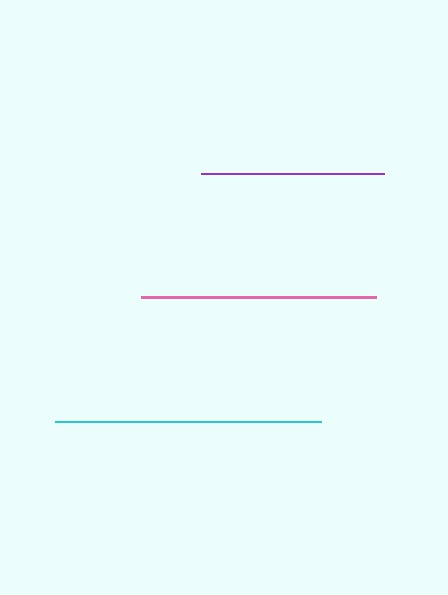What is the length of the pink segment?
The pink segment is approximately 234 pixels long.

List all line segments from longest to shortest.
From longest to shortest: cyan, pink, purple.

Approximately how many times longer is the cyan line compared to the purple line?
The cyan line is approximately 1.5 times the length of the purple line.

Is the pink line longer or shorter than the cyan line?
The cyan line is longer than the pink line.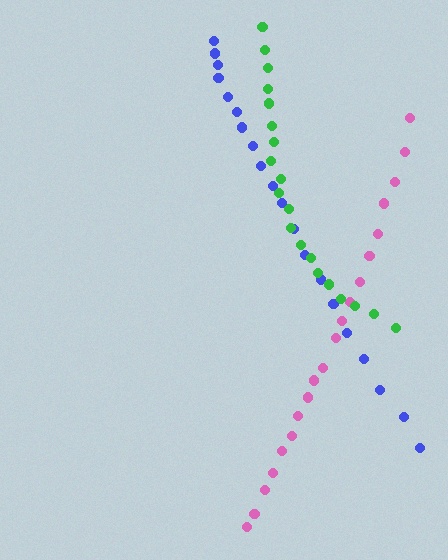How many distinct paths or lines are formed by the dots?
There are 3 distinct paths.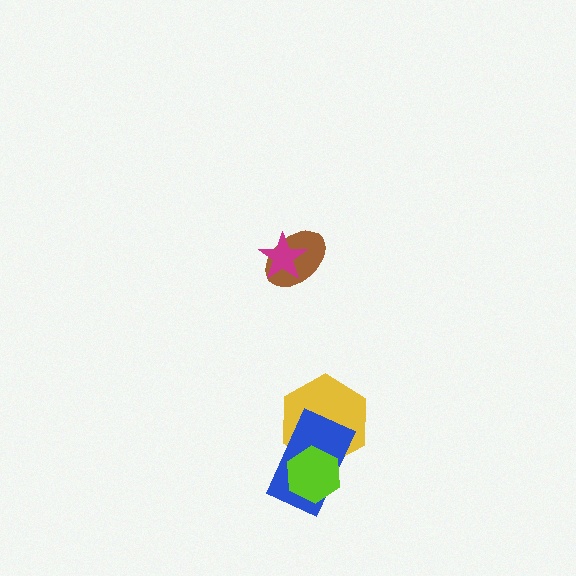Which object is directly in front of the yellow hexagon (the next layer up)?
The blue rectangle is directly in front of the yellow hexagon.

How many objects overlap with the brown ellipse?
1 object overlaps with the brown ellipse.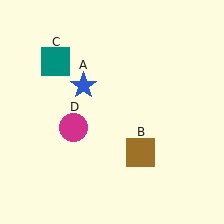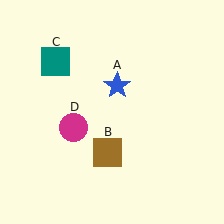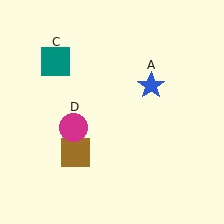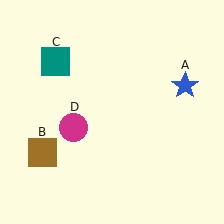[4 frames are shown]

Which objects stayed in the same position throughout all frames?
Teal square (object C) and magenta circle (object D) remained stationary.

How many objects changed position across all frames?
2 objects changed position: blue star (object A), brown square (object B).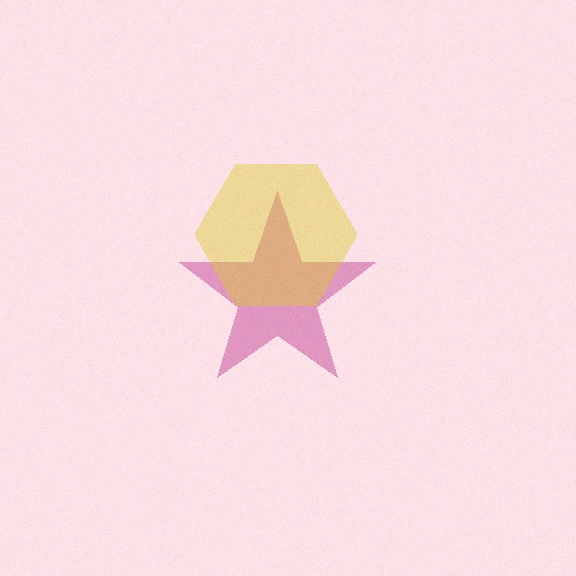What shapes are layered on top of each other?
The layered shapes are: a magenta star, a yellow hexagon.